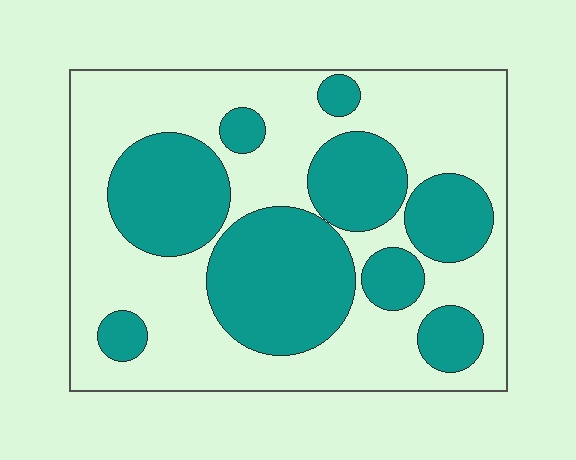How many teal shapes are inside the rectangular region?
9.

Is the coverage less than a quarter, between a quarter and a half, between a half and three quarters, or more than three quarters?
Between a quarter and a half.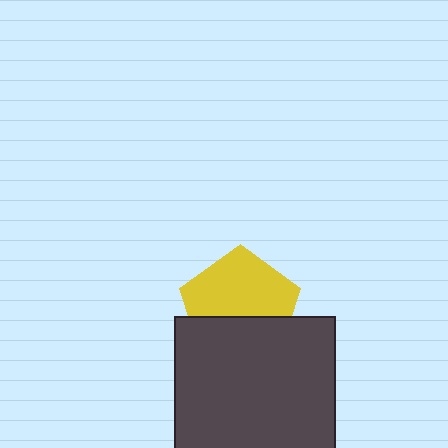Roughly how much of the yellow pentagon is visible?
About half of it is visible (roughly 59%).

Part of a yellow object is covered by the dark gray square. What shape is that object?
It is a pentagon.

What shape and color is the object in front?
The object in front is a dark gray square.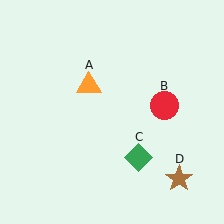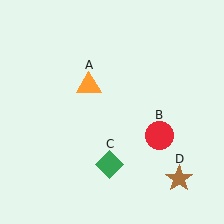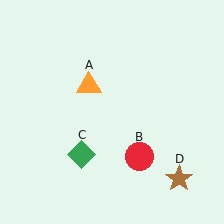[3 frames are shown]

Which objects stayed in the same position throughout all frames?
Orange triangle (object A) and brown star (object D) remained stationary.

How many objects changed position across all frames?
2 objects changed position: red circle (object B), green diamond (object C).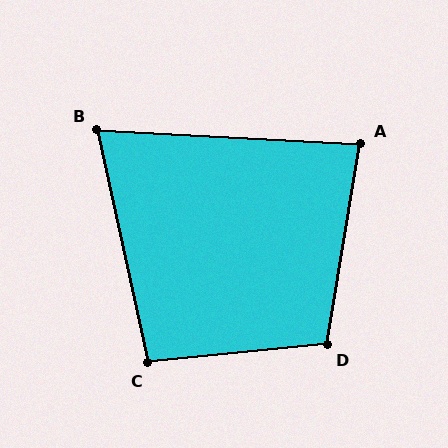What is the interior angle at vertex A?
Approximately 84 degrees (acute).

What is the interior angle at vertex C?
Approximately 96 degrees (obtuse).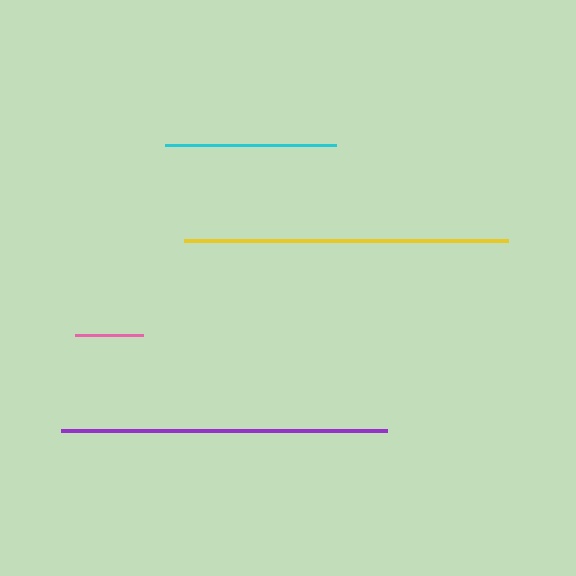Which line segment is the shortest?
The pink line is the shortest at approximately 68 pixels.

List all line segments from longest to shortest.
From longest to shortest: purple, yellow, cyan, pink.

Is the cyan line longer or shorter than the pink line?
The cyan line is longer than the pink line.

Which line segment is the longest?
The purple line is the longest at approximately 326 pixels.